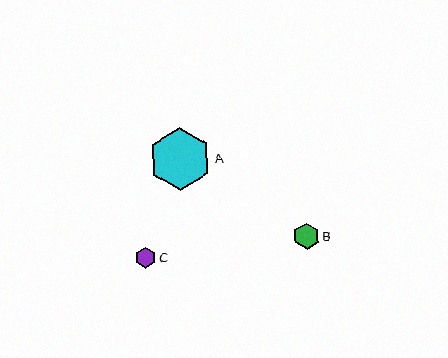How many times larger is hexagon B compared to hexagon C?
Hexagon B is approximately 1.3 times the size of hexagon C.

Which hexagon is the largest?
Hexagon A is the largest with a size of approximately 62 pixels.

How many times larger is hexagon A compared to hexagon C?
Hexagon A is approximately 3.1 times the size of hexagon C.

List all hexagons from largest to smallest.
From largest to smallest: A, B, C.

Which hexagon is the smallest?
Hexagon C is the smallest with a size of approximately 20 pixels.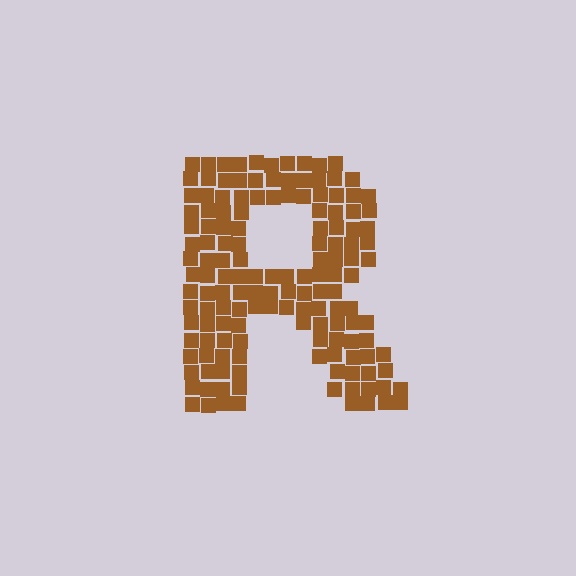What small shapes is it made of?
It is made of small squares.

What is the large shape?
The large shape is the letter R.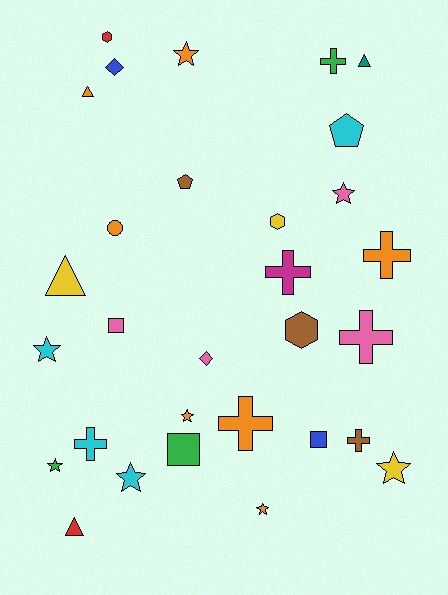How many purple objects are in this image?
There are no purple objects.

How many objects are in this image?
There are 30 objects.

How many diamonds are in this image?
There are 2 diamonds.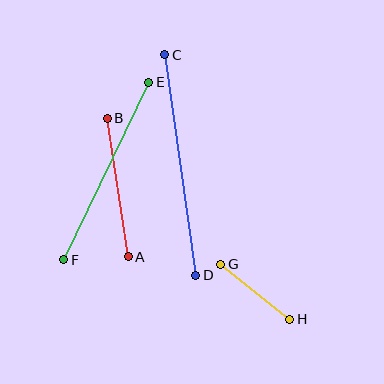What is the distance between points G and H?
The distance is approximately 88 pixels.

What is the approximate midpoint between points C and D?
The midpoint is at approximately (180, 165) pixels.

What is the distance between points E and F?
The distance is approximately 197 pixels.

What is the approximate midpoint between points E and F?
The midpoint is at approximately (106, 171) pixels.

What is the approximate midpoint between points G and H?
The midpoint is at approximately (255, 292) pixels.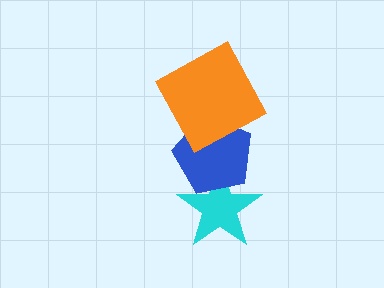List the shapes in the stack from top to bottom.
From top to bottom: the orange square, the blue pentagon, the cyan star.